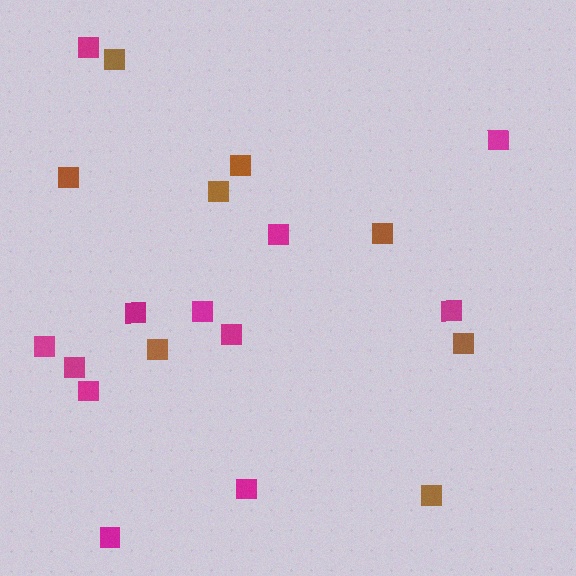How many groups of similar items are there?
There are 2 groups: one group of magenta squares (12) and one group of brown squares (8).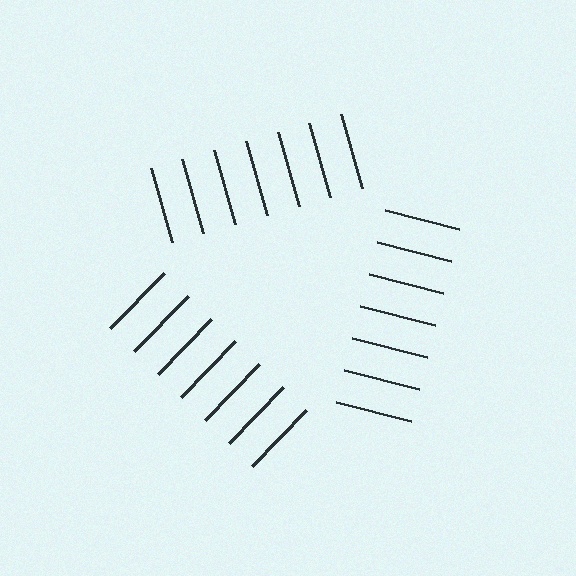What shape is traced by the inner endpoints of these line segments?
An illusory triangle — the line segments terminate on its edges but no continuous stroke is drawn.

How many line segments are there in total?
21 — 7 along each of the 3 edges.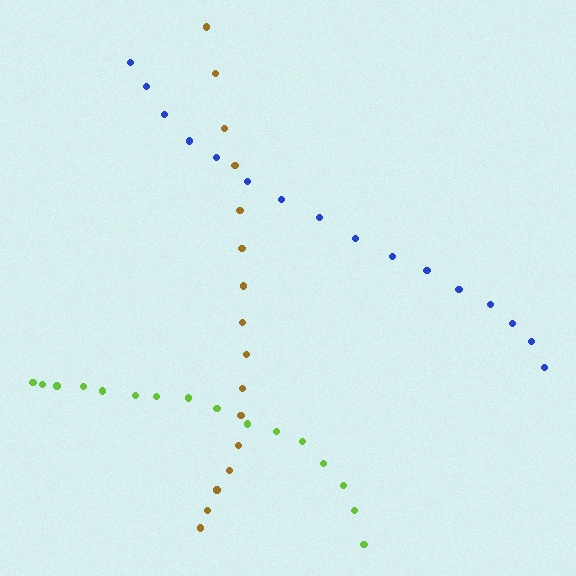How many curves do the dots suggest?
There are 3 distinct paths.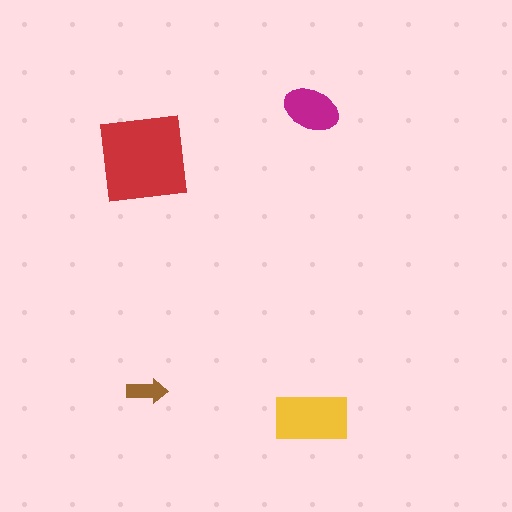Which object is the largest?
The red square.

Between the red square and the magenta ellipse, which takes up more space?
The red square.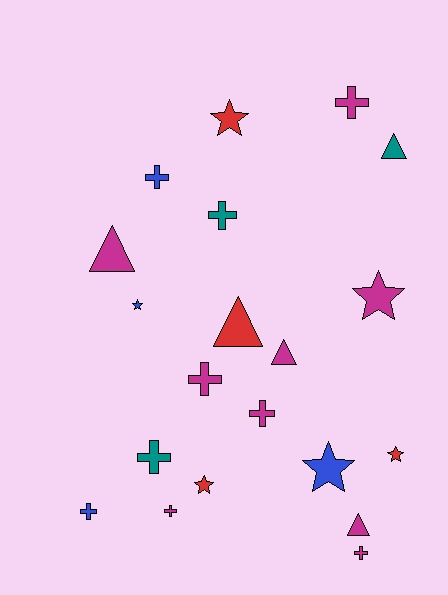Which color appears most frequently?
Magenta, with 9 objects.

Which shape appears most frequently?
Cross, with 9 objects.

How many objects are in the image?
There are 20 objects.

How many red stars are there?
There are 3 red stars.